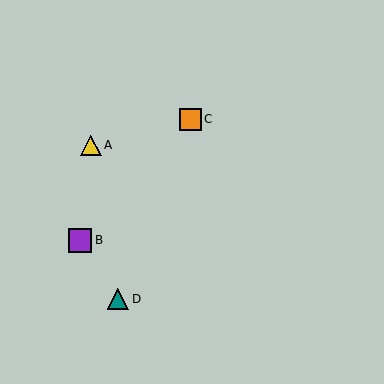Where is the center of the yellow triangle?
The center of the yellow triangle is at (91, 145).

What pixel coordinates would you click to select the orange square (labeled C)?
Click at (190, 119) to select the orange square C.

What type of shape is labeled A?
Shape A is a yellow triangle.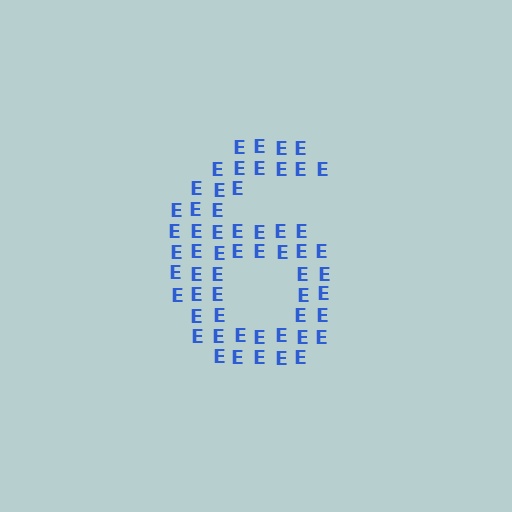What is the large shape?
The large shape is the digit 6.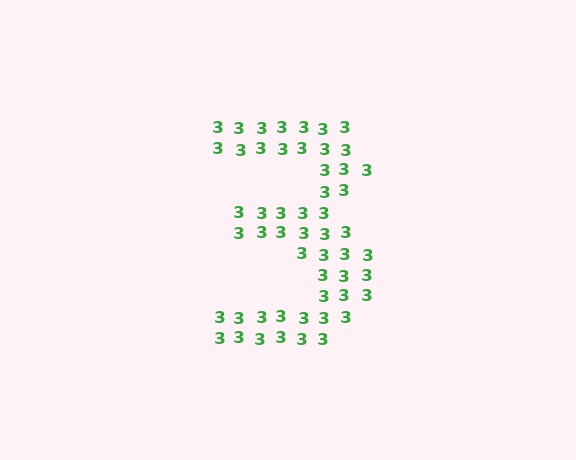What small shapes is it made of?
It is made of small digit 3's.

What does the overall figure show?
The overall figure shows the digit 3.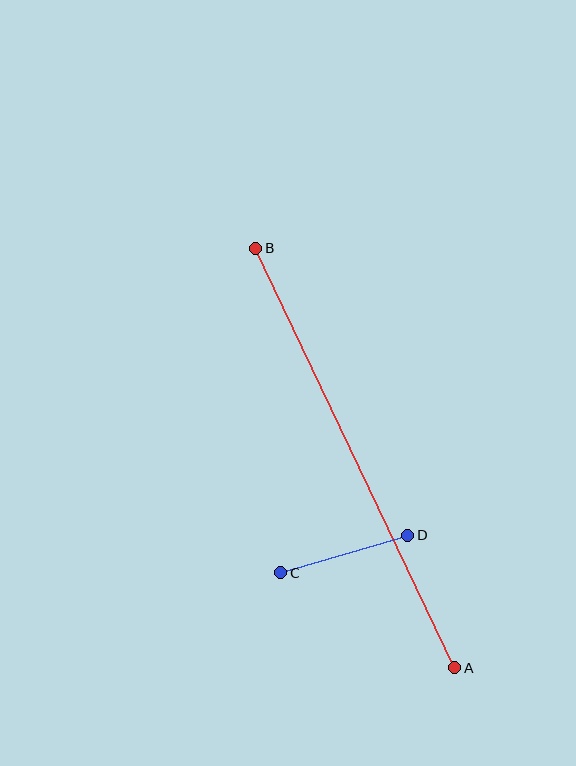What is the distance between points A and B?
The distance is approximately 464 pixels.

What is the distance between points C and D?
The distance is approximately 133 pixels.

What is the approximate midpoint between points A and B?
The midpoint is at approximately (355, 458) pixels.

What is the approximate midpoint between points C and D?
The midpoint is at approximately (344, 554) pixels.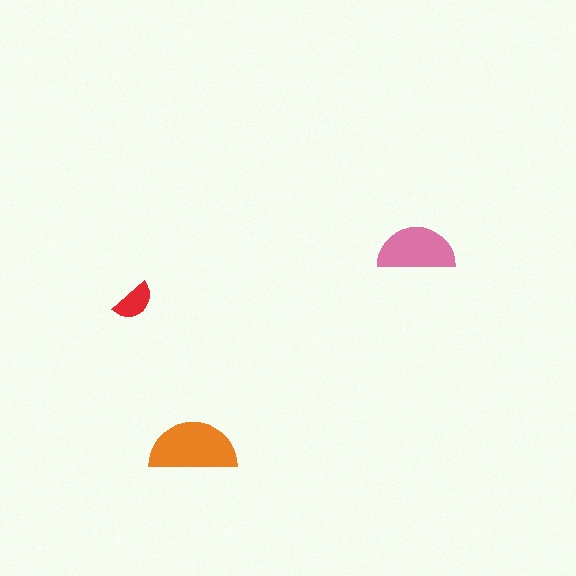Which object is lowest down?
The orange semicircle is bottommost.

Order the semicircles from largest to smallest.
the orange one, the pink one, the red one.